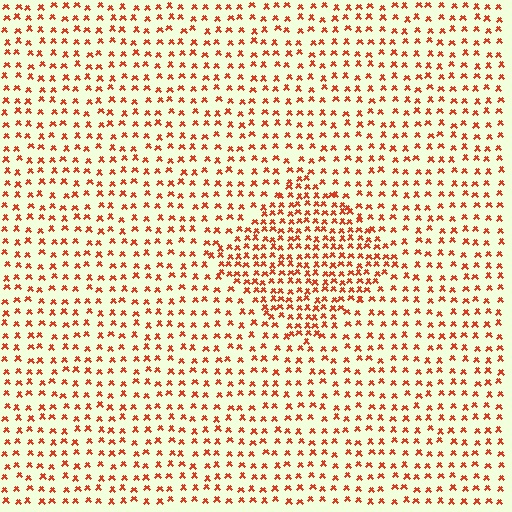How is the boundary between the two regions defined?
The boundary is defined by a change in element density (approximately 1.8x ratio). All elements are the same color, size, and shape.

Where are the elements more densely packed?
The elements are more densely packed inside the diamond boundary.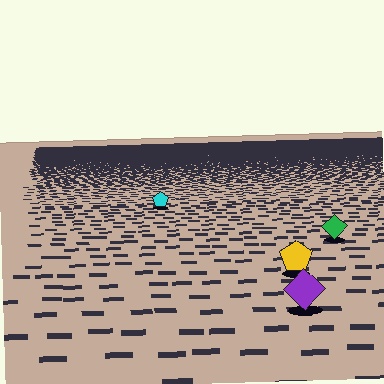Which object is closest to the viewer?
The purple diamond is closest. The texture marks near it are larger and more spread out.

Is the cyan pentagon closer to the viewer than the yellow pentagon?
No. The yellow pentagon is closer — you can tell from the texture gradient: the ground texture is coarser near it.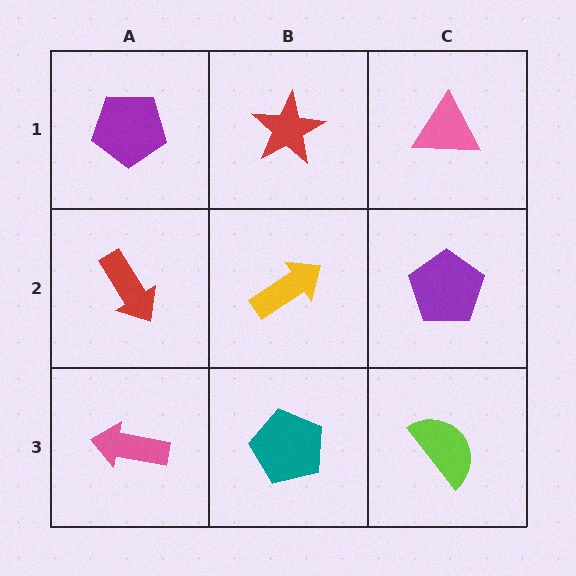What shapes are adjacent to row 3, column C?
A purple pentagon (row 2, column C), a teal pentagon (row 3, column B).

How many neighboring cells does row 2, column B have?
4.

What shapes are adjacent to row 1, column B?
A yellow arrow (row 2, column B), a purple pentagon (row 1, column A), a pink triangle (row 1, column C).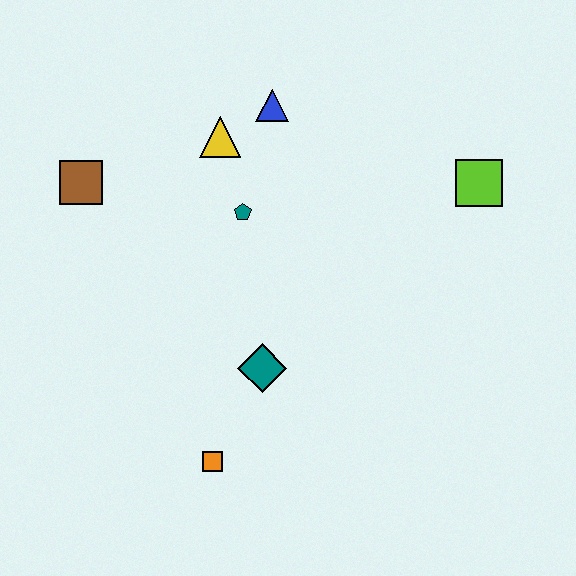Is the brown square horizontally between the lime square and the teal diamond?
No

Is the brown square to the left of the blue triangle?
Yes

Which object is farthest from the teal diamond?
The lime square is farthest from the teal diamond.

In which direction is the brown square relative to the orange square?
The brown square is above the orange square.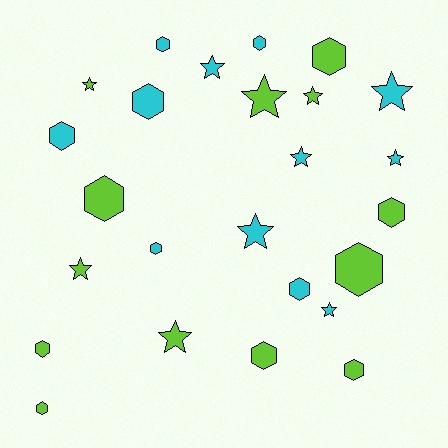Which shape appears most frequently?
Hexagon, with 14 objects.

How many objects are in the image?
There are 25 objects.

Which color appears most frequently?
Lime, with 13 objects.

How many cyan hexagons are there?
There are 6 cyan hexagons.